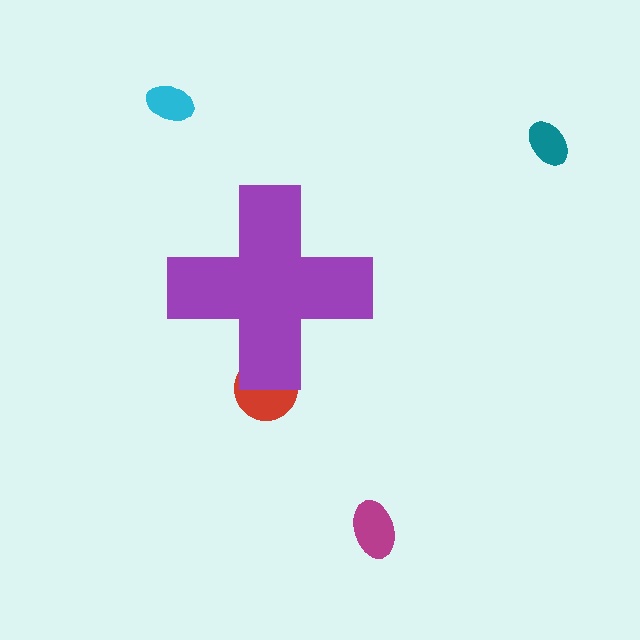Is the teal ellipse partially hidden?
No, the teal ellipse is fully visible.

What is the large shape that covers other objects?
A purple cross.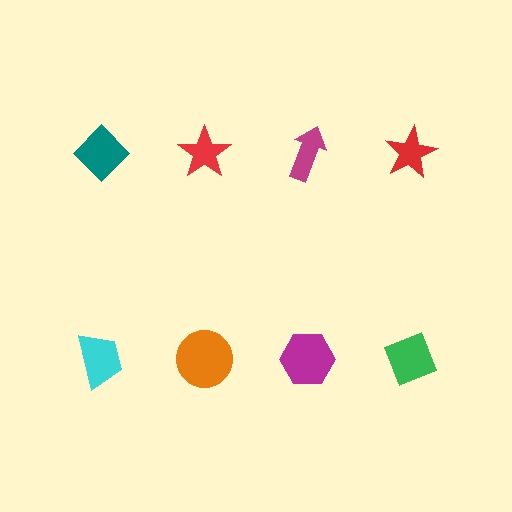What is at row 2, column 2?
An orange circle.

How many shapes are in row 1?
4 shapes.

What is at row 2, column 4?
A green diamond.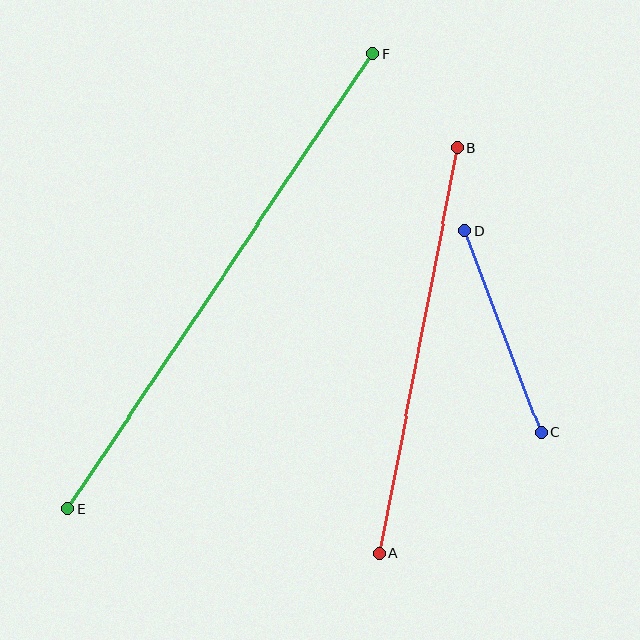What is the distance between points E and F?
The distance is approximately 548 pixels.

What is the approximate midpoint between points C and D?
The midpoint is at approximately (503, 332) pixels.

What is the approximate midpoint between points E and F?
The midpoint is at approximately (220, 281) pixels.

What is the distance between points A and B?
The distance is approximately 412 pixels.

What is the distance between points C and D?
The distance is approximately 215 pixels.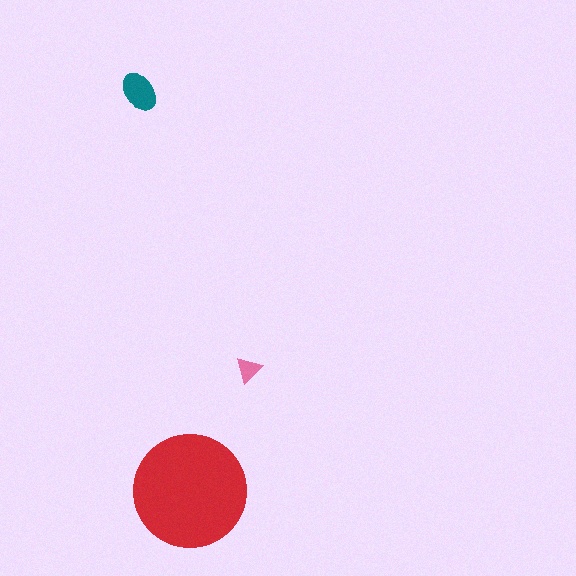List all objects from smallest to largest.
The pink triangle, the teal ellipse, the red circle.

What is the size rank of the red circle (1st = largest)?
1st.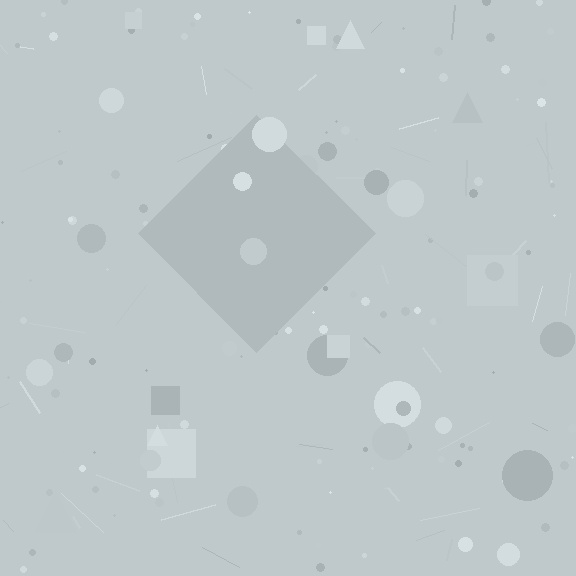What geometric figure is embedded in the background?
A diamond is embedded in the background.